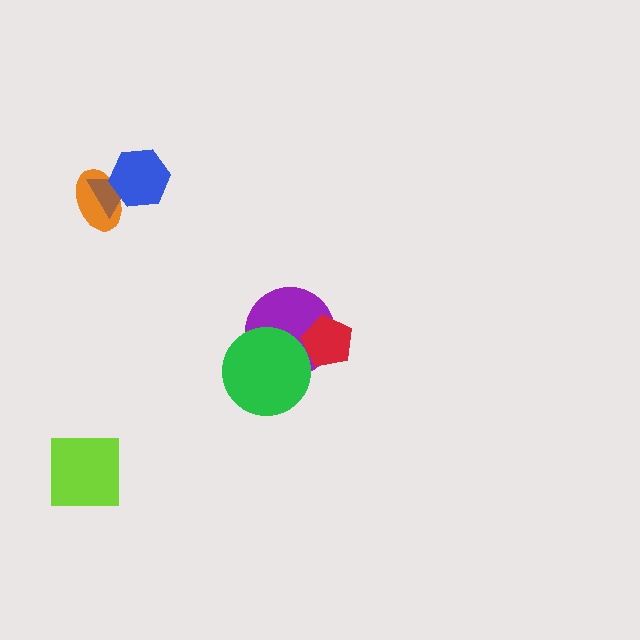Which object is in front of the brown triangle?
The blue hexagon is in front of the brown triangle.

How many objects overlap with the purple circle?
2 objects overlap with the purple circle.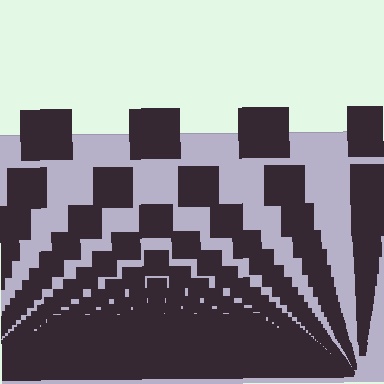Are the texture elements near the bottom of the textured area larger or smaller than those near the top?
Smaller. The gradient is inverted — elements near the bottom are smaller and denser.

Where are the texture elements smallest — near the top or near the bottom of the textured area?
Near the bottom.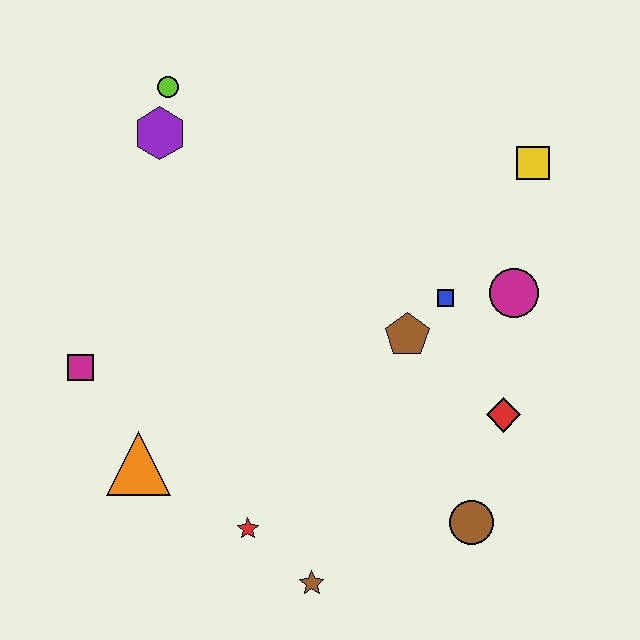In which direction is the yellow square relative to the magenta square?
The yellow square is to the right of the magenta square.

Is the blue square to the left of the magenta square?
No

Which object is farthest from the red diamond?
The lime circle is farthest from the red diamond.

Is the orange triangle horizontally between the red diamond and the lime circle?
No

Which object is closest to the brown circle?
The red diamond is closest to the brown circle.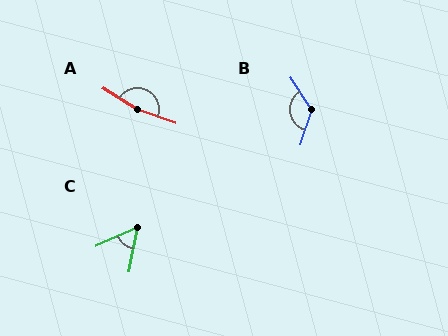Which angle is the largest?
A, at approximately 168 degrees.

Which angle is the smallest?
C, at approximately 55 degrees.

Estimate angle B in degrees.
Approximately 129 degrees.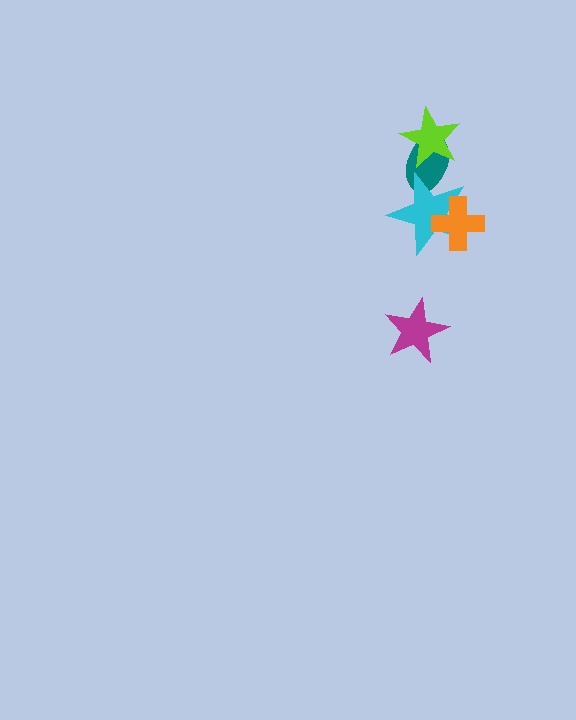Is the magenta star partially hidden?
No, no other shape covers it.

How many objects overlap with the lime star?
1 object overlaps with the lime star.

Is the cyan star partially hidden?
Yes, it is partially covered by another shape.